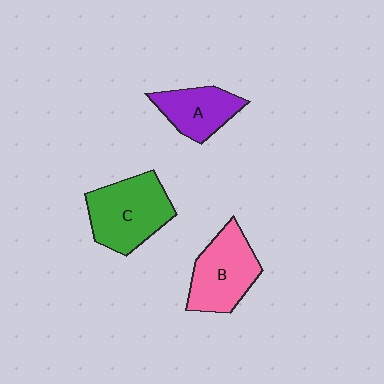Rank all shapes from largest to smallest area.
From largest to smallest: C (green), B (pink), A (purple).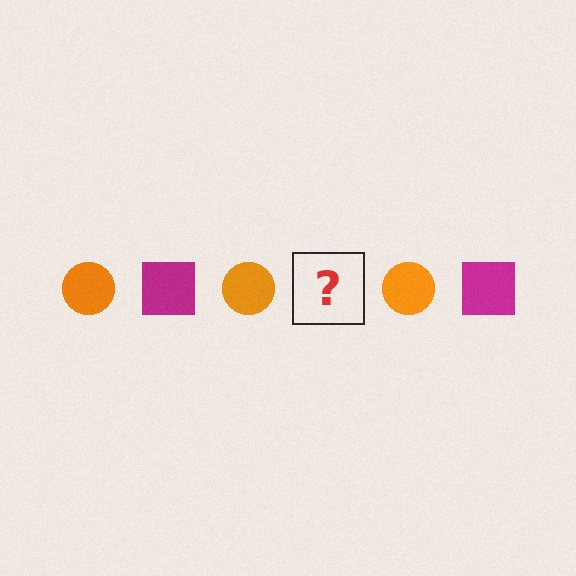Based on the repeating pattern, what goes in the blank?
The blank should be a magenta square.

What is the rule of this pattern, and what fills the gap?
The rule is that the pattern alternates between orange circle and magenta square. The gap should be filled with a magenta square.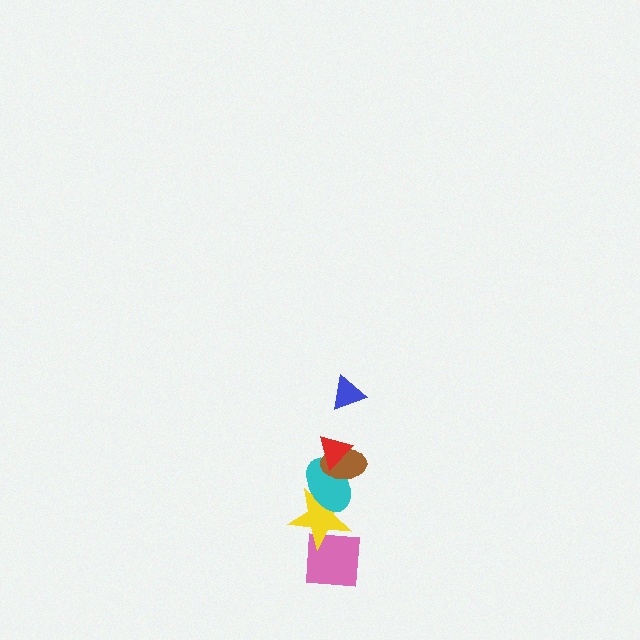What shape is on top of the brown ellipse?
The red triangle is on top of the brown ellipse.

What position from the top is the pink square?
The pink square is 6th from the top.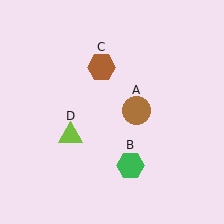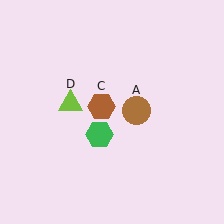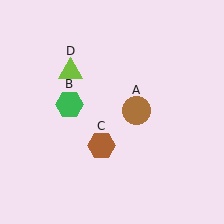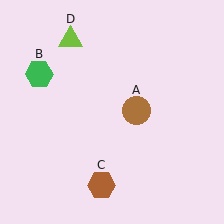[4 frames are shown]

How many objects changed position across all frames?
3 objects changed position: green hexagon (object B), brown hexagon (object C), lime triangle (object D).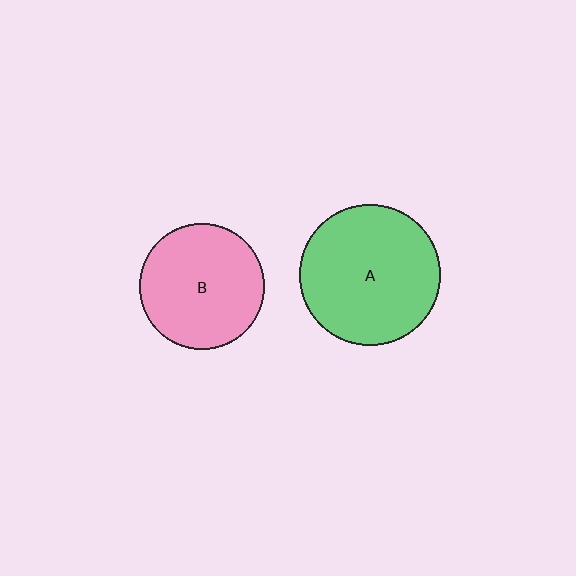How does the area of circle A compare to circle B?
Approximately 1.3 times.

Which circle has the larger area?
Circle A (green).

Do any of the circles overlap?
No, none of the circles overlap.